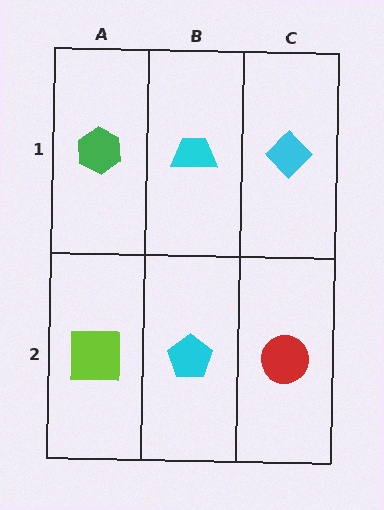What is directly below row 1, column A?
A lime square.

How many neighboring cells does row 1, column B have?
3.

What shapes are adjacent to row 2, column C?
A cyan diamond (row 1, column C), a cyan pentagon (row 2, column B).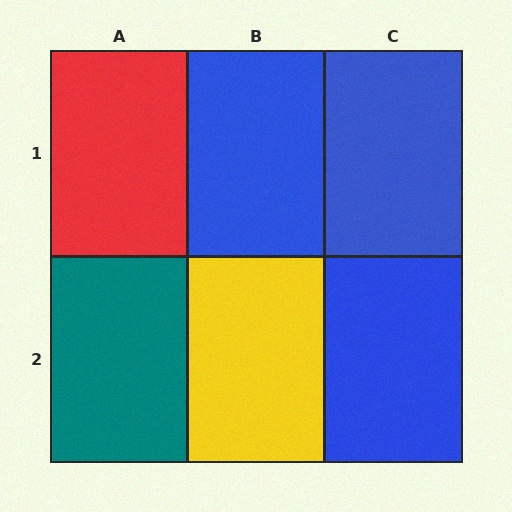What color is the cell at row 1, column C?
Blue.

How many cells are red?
1 cell is red.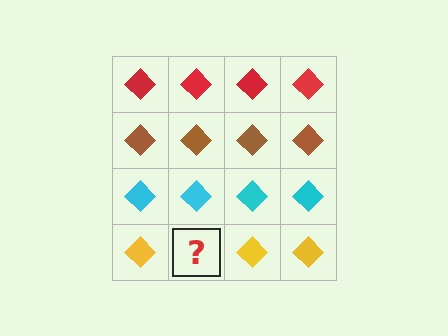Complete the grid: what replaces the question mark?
The question mark should be replaced with a yellow diamond.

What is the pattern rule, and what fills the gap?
The rule is that each row has a consistent color. The gap should be filled with a yellow diamond.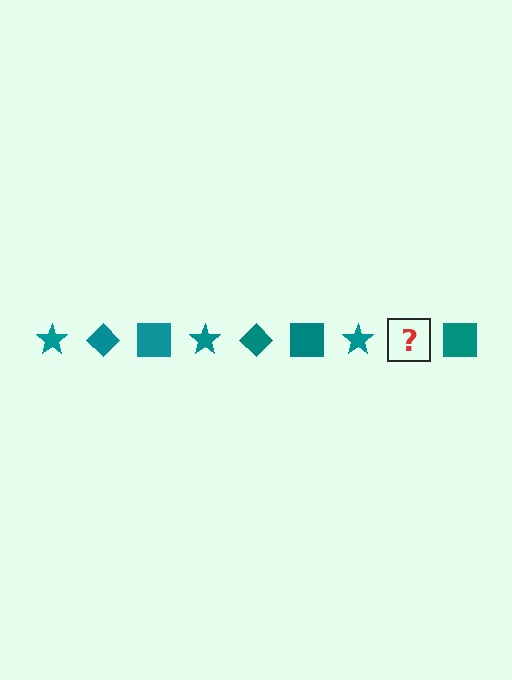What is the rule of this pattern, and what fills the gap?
The rule is that the pattern cycles through star, diamond, square shapes in teal. The gap should be filled with a teal diamond.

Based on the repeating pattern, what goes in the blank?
The blank should be a teal diamond.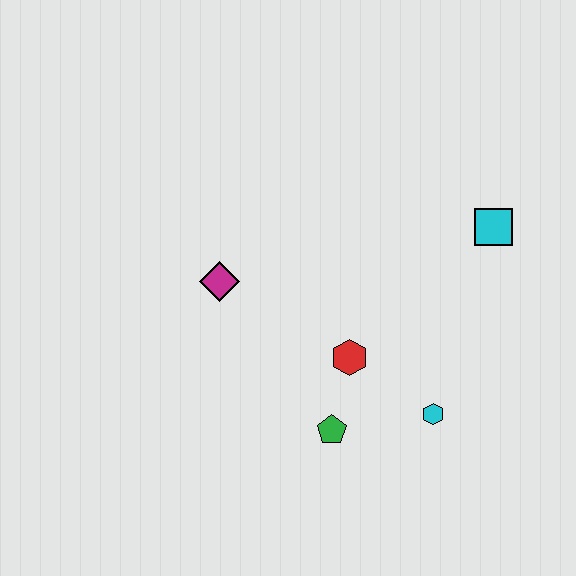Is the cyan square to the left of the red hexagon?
No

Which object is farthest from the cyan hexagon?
The magenta diamond is farthest from the cyan hexagon.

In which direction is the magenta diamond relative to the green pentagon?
The magenta diamond is above the green pentagon.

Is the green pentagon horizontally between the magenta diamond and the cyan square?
Yes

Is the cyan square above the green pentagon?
Yes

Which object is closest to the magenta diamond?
The red hexagon is closest to the magenta diamond.